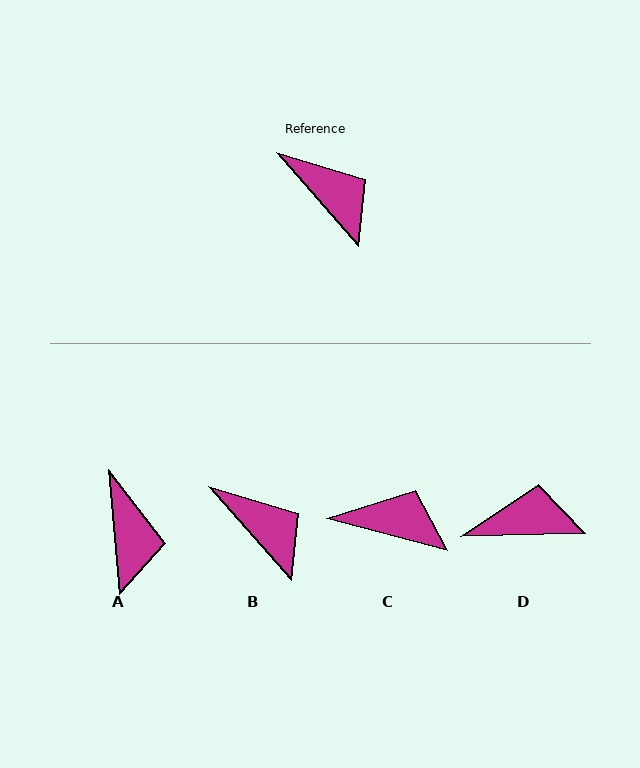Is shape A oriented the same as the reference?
No, it is off by about 36 degrees.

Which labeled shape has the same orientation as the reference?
B.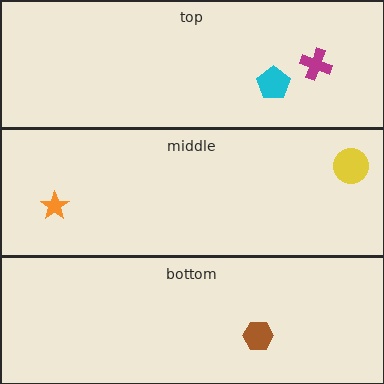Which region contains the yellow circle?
The middle region.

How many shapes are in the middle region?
2.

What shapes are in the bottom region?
The brown hexagon.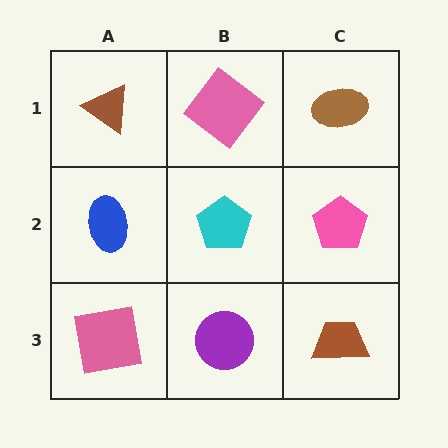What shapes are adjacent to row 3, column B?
A cyan pentagon (row 2, column B), a pink square (row 3, column A), a brown trapezoid (row 3, column C).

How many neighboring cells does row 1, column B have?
3.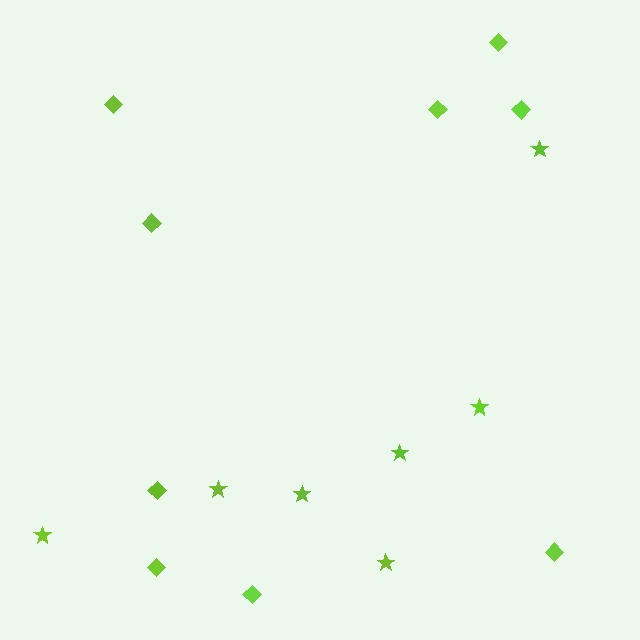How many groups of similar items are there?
There are 2 groups: one group of stars (7) and one group of diamonds (9).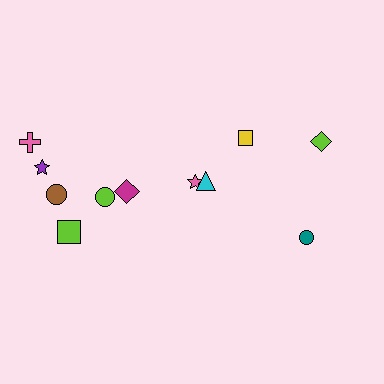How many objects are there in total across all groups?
There are 11 objects.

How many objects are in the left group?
There are 7 objects.